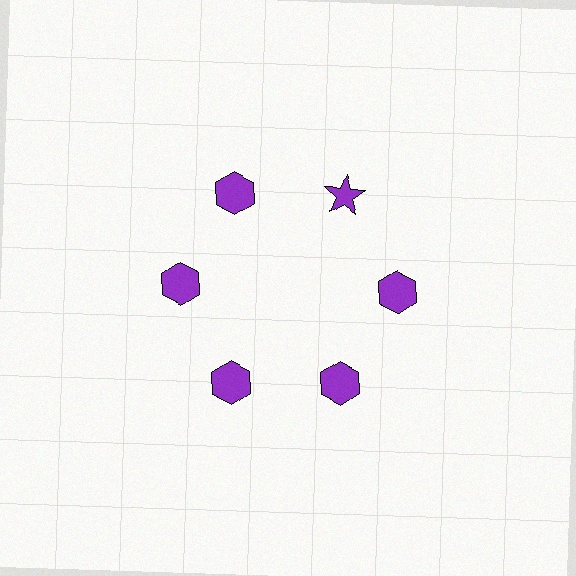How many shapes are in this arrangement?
There are 6 shapes arranged in a ring pattern.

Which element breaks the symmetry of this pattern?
The purple star at roughly the 1 o'clock position breaks the symmetry. All other shapes are purple hexagons.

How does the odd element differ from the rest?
It has a different shape: star instead of hexagon.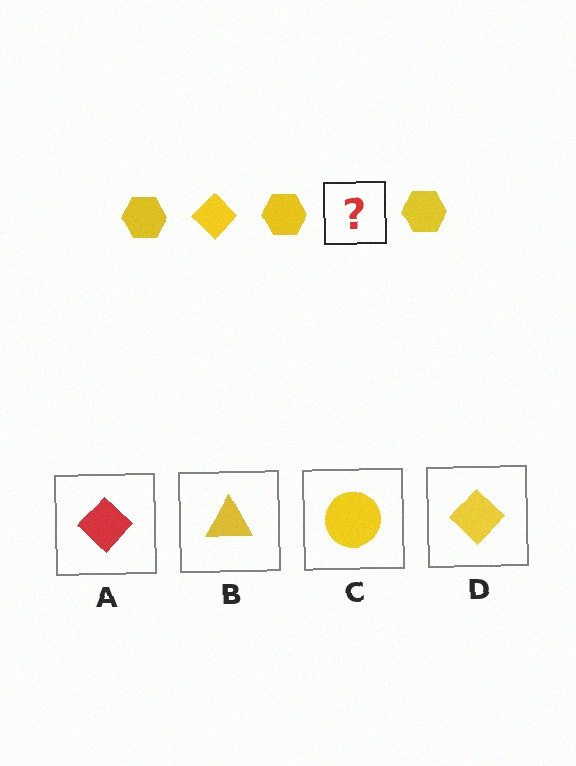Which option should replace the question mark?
Option D.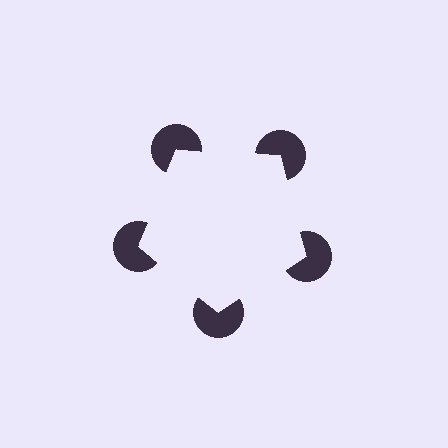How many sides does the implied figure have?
5 sides.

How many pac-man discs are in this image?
There are 5 — one at each vertex of the illusory pentagon.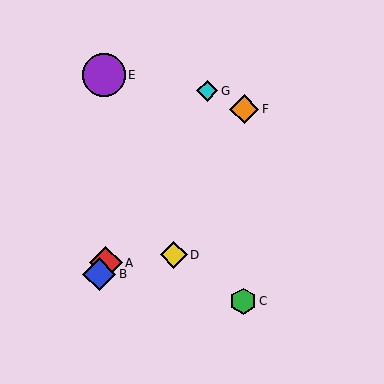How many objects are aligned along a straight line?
3 objects (A, B, G) are aligned along a straight line.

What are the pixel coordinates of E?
Object E is at (104, 75).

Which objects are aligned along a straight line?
Objects A, B, G are aligned along a straight line.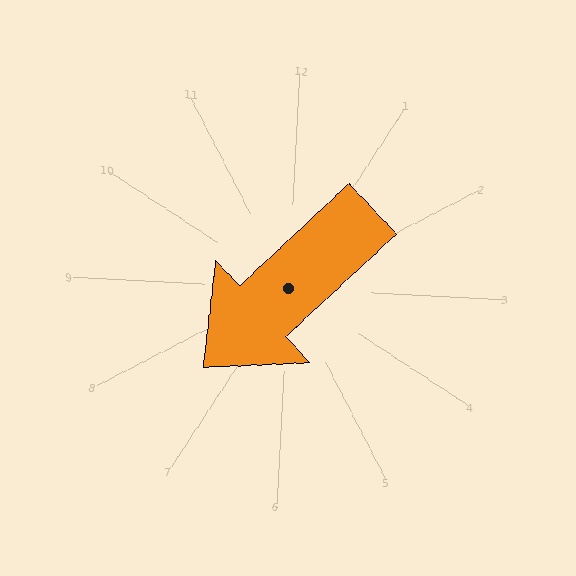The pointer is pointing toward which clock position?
Roughly 7 o'clock.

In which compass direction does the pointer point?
Southwest.